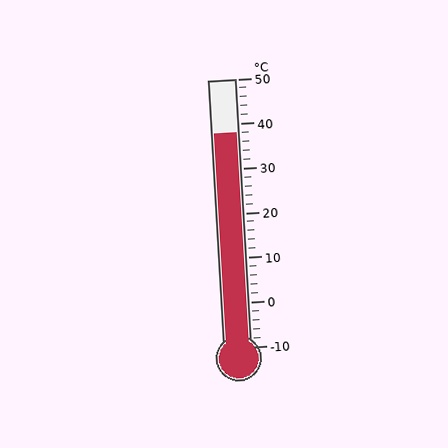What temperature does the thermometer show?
The thermometer shows approximately 38°C.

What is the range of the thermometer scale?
The thermometer scale ranges from -10°C to 50°C.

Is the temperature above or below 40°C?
The temperature is below 40°C.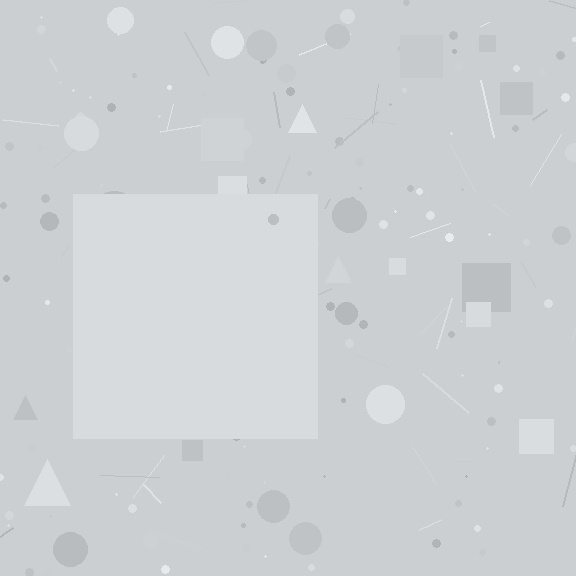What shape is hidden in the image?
A square is hidden in the image.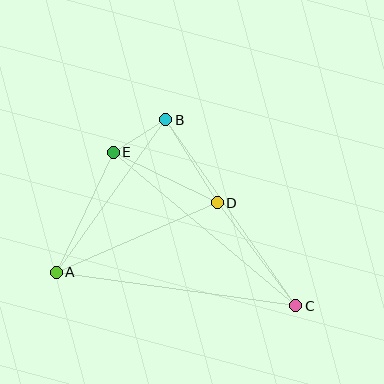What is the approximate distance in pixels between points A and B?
The distance between A and B is approximately 188 pixels.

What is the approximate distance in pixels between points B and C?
The distance between B and C is approximately 227 pixels.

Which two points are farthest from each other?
Points A and C are farthest from each other.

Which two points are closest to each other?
Points B and E are closest to each other.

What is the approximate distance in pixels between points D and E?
The distance between D and E is approximately 116 pixels.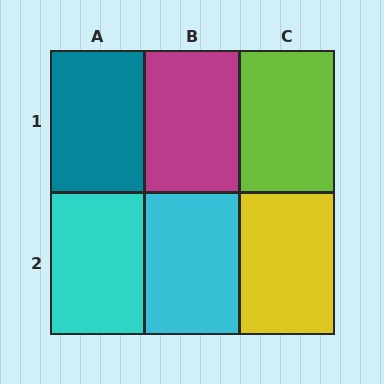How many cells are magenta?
1 cell is magenta.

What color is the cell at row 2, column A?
Cyan.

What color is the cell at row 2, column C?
Yellow.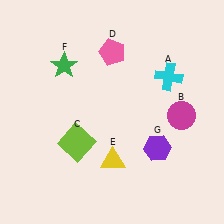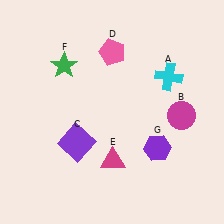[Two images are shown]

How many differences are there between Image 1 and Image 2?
There are 2 differences between the two images.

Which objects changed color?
C changed from lime to purple. E changed from yellow to magenta.